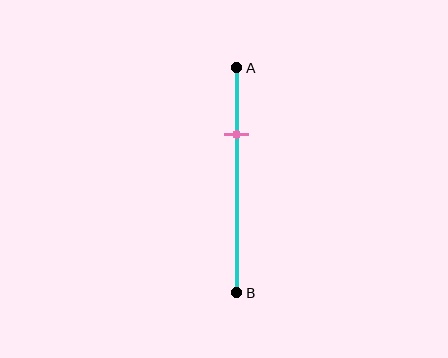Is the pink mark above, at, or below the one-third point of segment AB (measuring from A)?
The pink mark is above the one-third point of segment AB.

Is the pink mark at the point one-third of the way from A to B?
No, the mark is at about 30% from A, not at the 33% one-third point.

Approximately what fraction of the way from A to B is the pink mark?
The pink mark is approximately 30% of the way from A to B.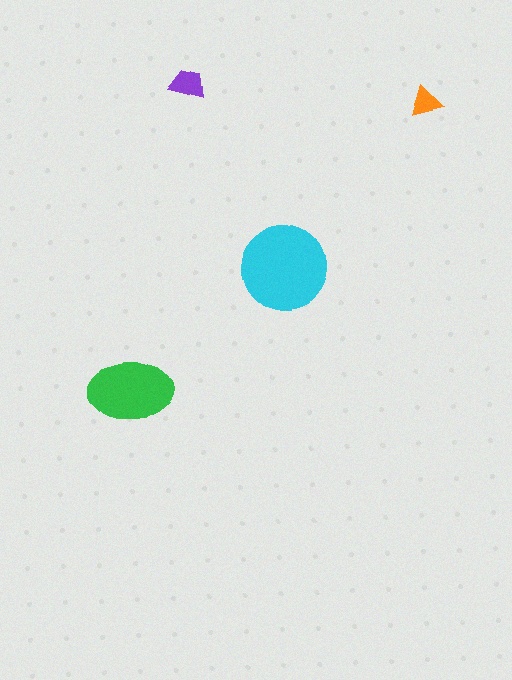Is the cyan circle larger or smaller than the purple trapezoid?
Larger.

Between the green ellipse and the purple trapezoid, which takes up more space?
The green ellipse.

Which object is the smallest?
The orange triangle.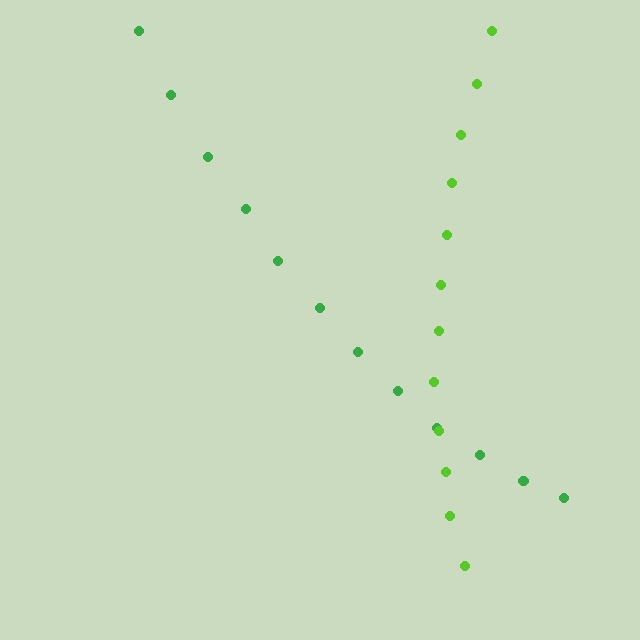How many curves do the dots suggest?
There are 2 distinct paths.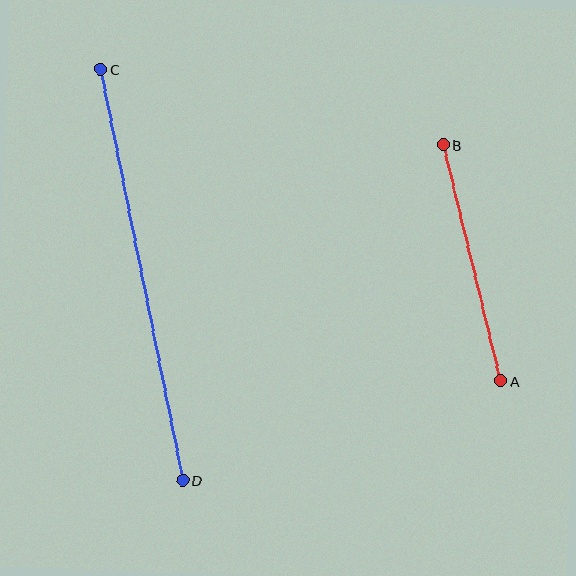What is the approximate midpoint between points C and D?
The midpoint is at approximately (142, 275) pixels.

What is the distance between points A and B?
The distance is approximately 243 pixels.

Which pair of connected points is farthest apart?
Points C and D are farthest apart.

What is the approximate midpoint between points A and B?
The midpoint is at approximately (472, 263) pixels.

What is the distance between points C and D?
The distance is approximately 419 pixels.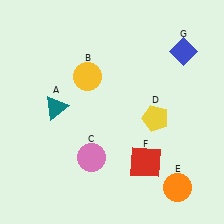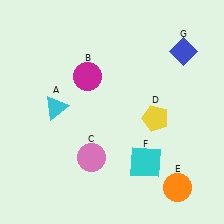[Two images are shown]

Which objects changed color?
A changed from teal to cyan. B changed from yellow to magenta. F changed from red to cyan.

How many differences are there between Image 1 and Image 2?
There are 3 differences between the two images.